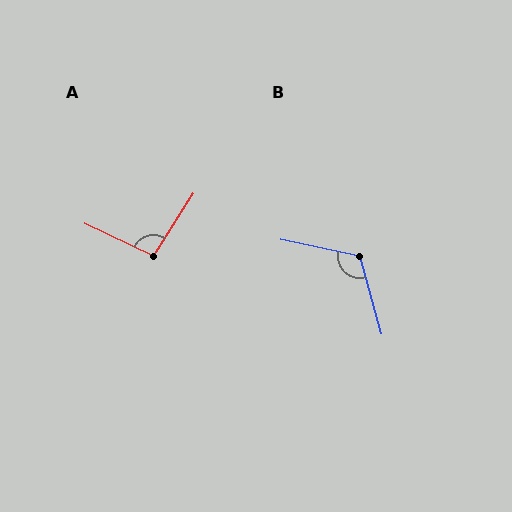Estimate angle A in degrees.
Approximately 97 degrees.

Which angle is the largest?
B, at approximately 117 degrees.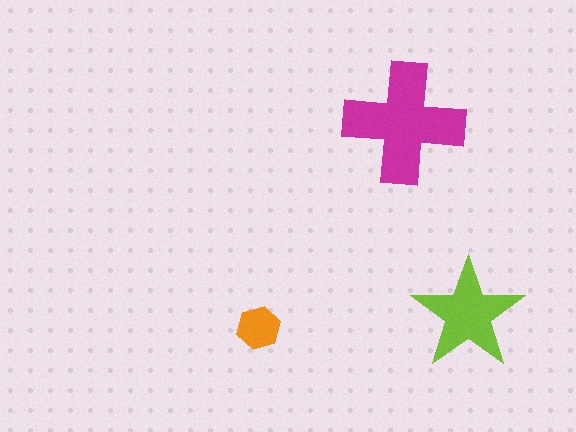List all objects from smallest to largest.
The orange hexagon, the lime star, the magenta cross.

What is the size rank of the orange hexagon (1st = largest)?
3rd.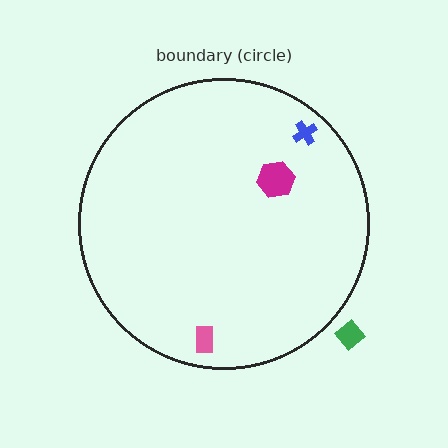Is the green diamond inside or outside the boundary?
Outside.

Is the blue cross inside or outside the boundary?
Inside.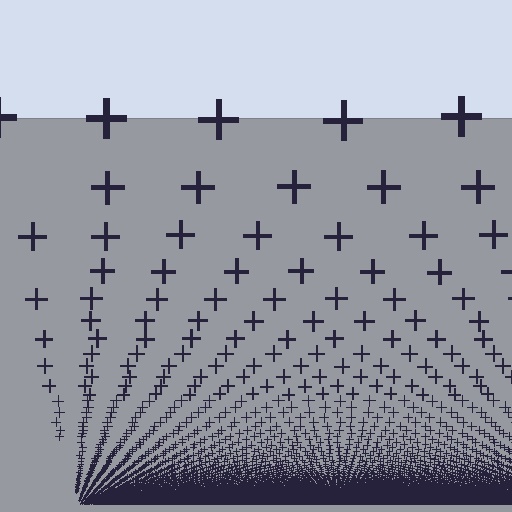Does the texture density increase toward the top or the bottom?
Density increases toward the bottom.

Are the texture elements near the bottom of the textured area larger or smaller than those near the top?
Smaller. The gradient is inverted — elements near the bottom are smaller and denser.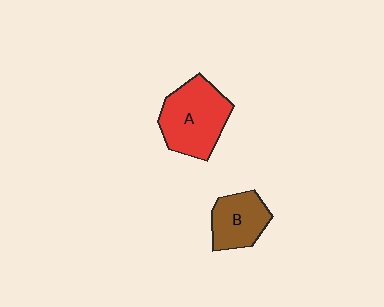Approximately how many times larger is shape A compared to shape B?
Approximately 1.5 times.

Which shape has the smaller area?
Shape B (brown).